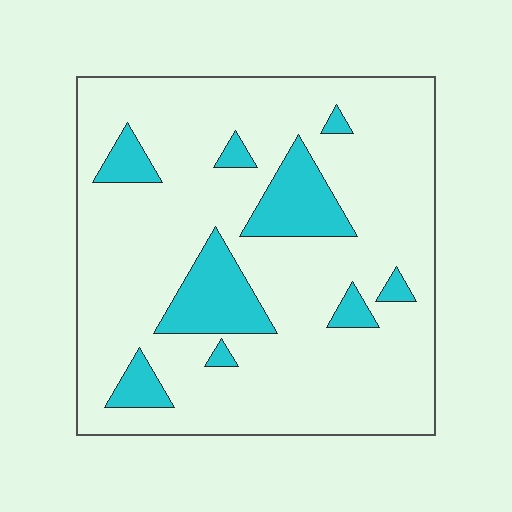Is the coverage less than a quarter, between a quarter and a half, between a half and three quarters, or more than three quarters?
Less than a quarter.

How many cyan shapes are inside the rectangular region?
9.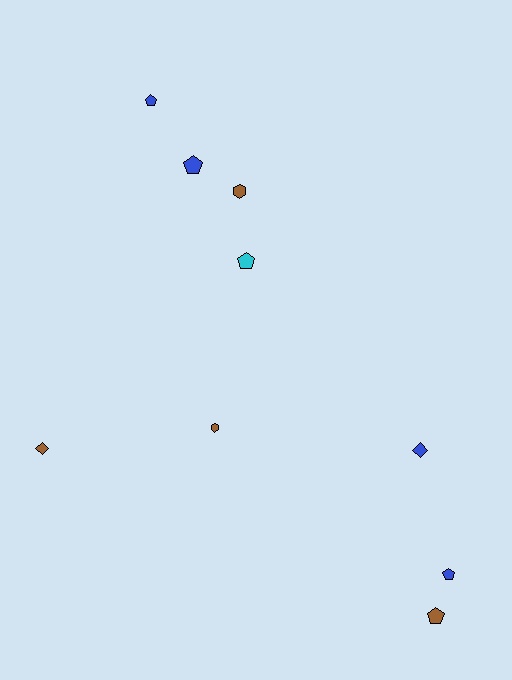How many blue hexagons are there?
There are no blue hexagons.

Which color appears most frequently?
Blue, with 4 objects.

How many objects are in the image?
There are 9 objects.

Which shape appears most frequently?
Pentagon, with 5 objects.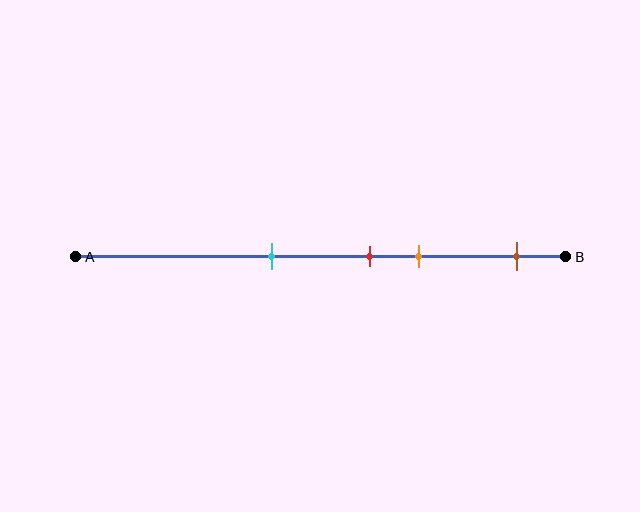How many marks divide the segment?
There are 4 marks dividing the segment.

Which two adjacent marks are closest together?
The red and orange marks are the closest adjacent pair.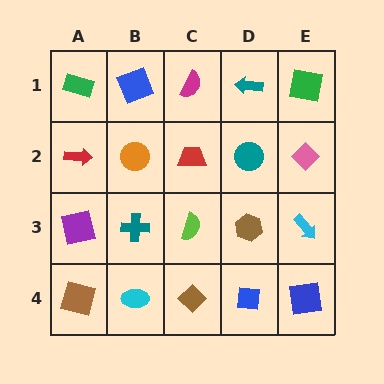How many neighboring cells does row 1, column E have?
2.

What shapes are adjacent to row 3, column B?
An orange circle (row 2, column B), a cyan ellipse (row 4, column B), a purple square (row 3, column A), a lime semicircle (row 3, column C).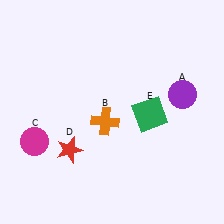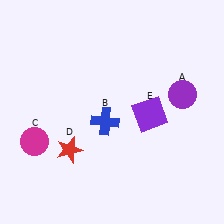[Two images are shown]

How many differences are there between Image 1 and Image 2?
There are 2 differences between the two images.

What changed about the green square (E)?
In Image 1, E is green. In Image 2, it changed to purple.